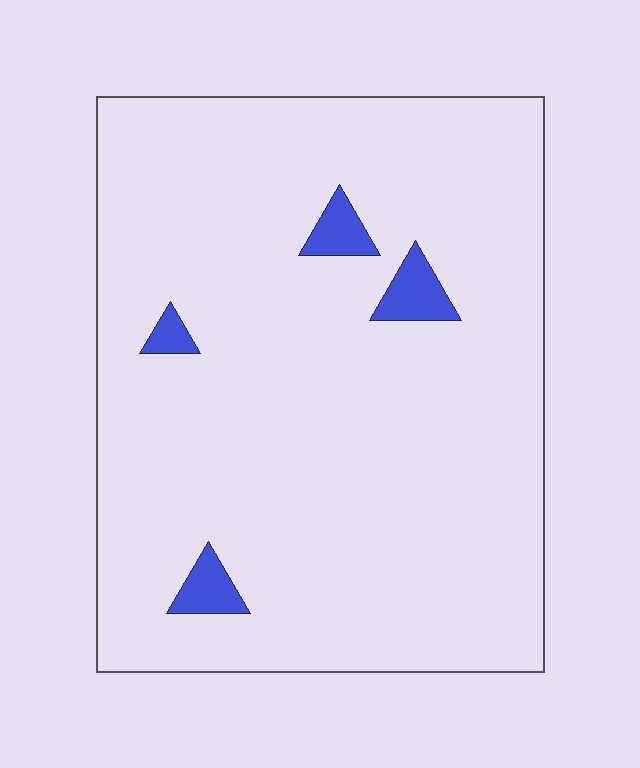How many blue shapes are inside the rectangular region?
4.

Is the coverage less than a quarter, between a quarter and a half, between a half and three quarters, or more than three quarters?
Less than a quarter.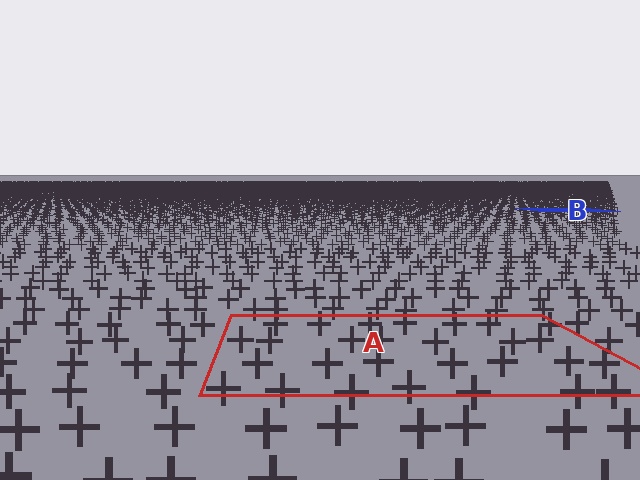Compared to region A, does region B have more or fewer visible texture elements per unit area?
Region B has more texture elements per unit area — they are packed more densely because it is farther away.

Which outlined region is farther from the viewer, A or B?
Region B is farther from the viewer — the texture elements inside it appear smaller and more densely packed.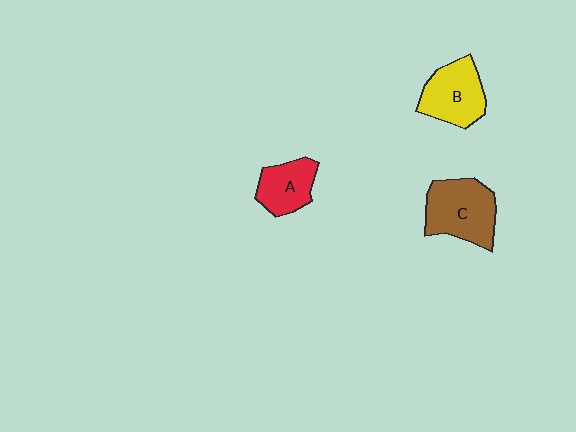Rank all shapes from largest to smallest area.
From largest to smallest: C (brown), B (yellow), A (red).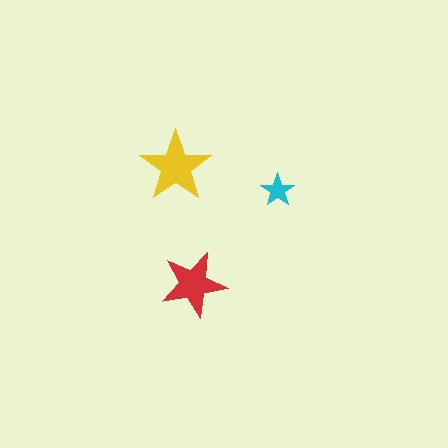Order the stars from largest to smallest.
the yellow one, the red one, the cyan one.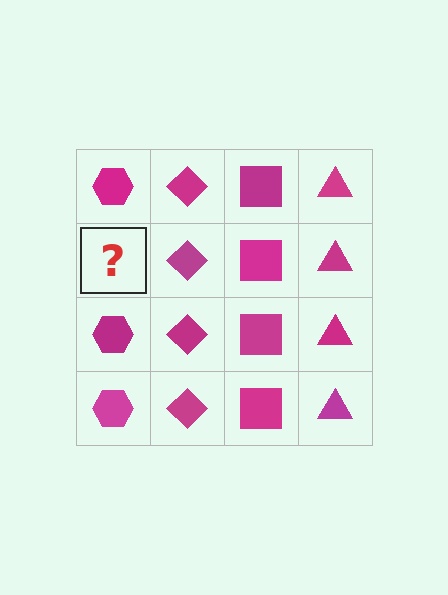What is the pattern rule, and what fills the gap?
The rule is that each column has a consistent shape. The gap should be filled with a magenta hexagon.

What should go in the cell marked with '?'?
The missing cell should contain a magenta hexagon.